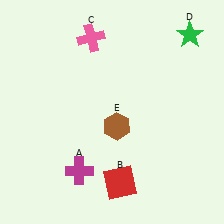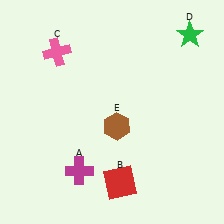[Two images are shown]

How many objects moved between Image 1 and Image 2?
1 object moved between the two images.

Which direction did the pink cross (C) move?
The pink cross (C) moved left.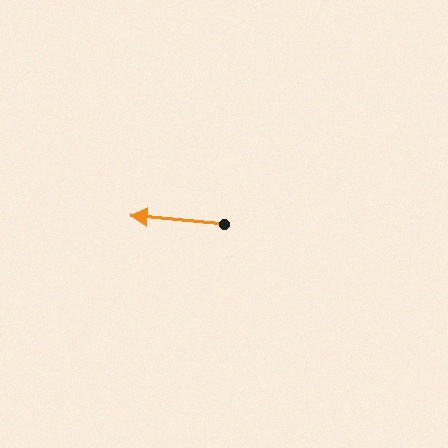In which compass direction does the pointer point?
West.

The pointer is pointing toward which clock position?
Roughly 9 o'clock.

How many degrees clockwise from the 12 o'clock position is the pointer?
Approximately 275 degrees.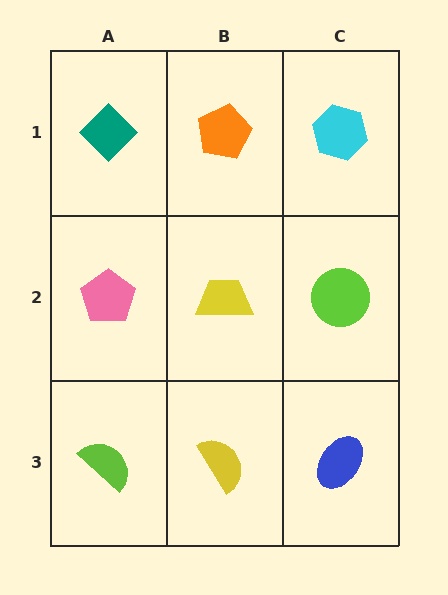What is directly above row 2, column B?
An orange pentagon.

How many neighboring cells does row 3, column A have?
2.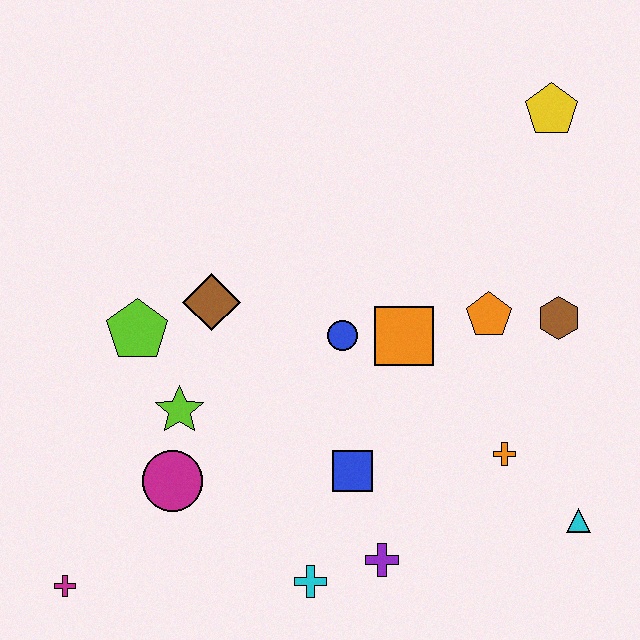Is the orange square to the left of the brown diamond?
No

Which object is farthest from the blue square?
The yellow pentagon is farthest from the blue square.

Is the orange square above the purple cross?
Yes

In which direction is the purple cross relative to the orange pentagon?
The purple cross is below the orange pentagon.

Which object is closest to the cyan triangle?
The orange cross is closest to the cyan triangle.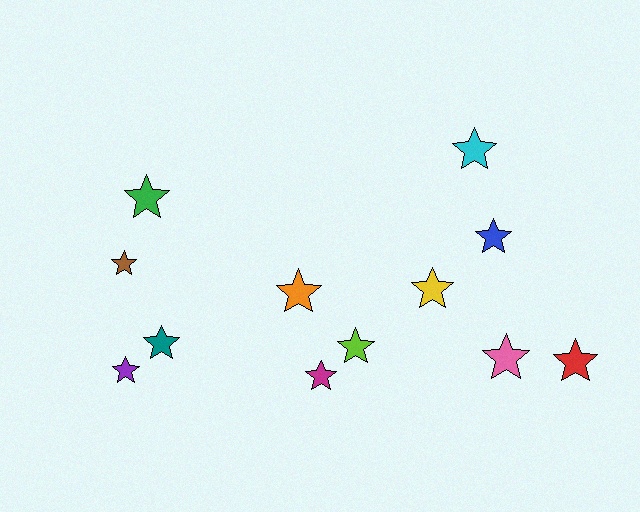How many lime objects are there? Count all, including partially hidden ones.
There is 1 lime object.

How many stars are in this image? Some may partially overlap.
There are 12 stars.